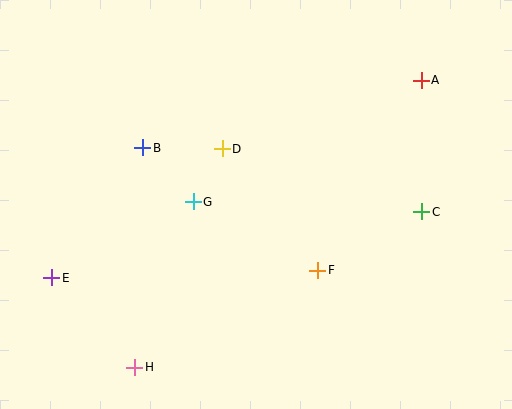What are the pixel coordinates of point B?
Point B is at (143, 148).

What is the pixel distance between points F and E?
The distance between F and E is 266 pixels.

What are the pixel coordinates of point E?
Point E is at (52, 278).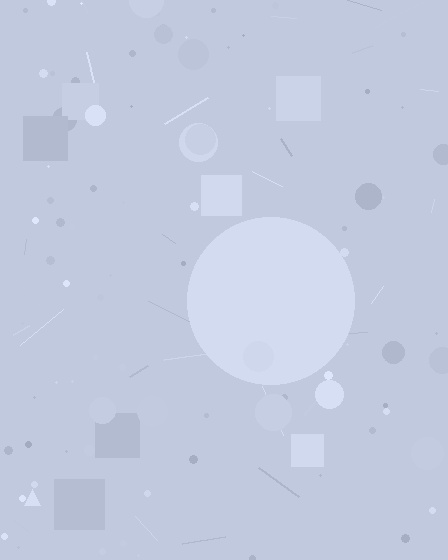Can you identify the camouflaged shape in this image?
The camouflaged shape is a circle.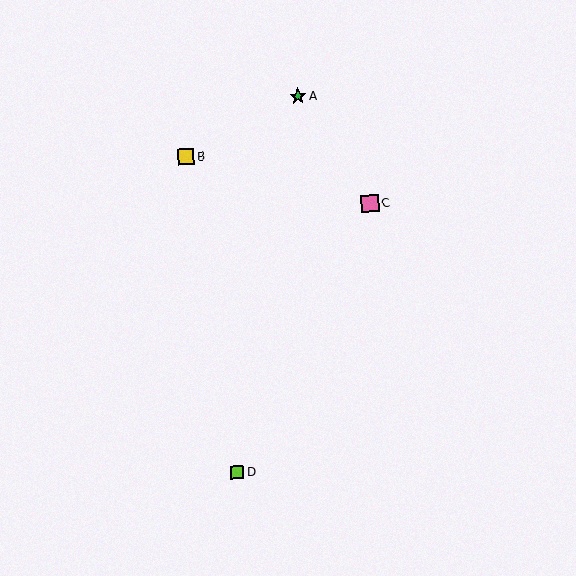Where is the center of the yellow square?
The center of the yellow square is at (186, 157).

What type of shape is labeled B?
Shape B is a yellow square.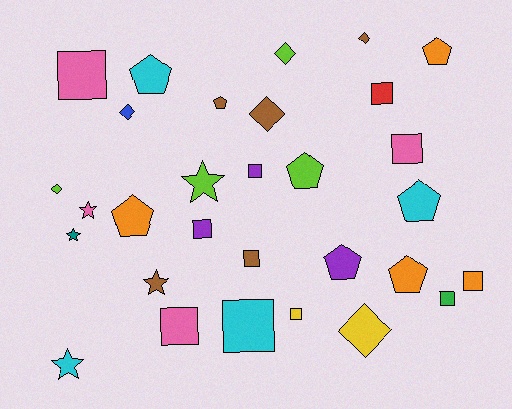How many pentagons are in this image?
There are 8 pentagons.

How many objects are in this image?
There are 30 objects.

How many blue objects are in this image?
There is 1 blue object.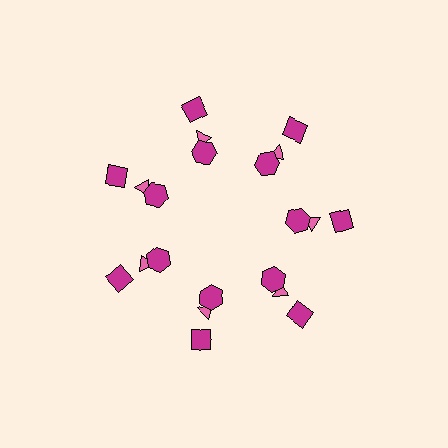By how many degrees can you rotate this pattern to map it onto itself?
The pattern maps onto itself every 51 degrees of rotation.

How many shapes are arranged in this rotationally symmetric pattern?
There are 21 shapes, arranged in 7 groups of 3.